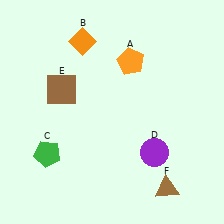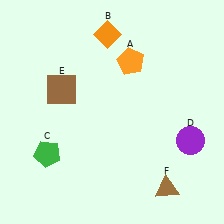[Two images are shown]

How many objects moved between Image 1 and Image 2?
2 objects moved between the two images.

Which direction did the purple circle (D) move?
The purple circle (D) moved right.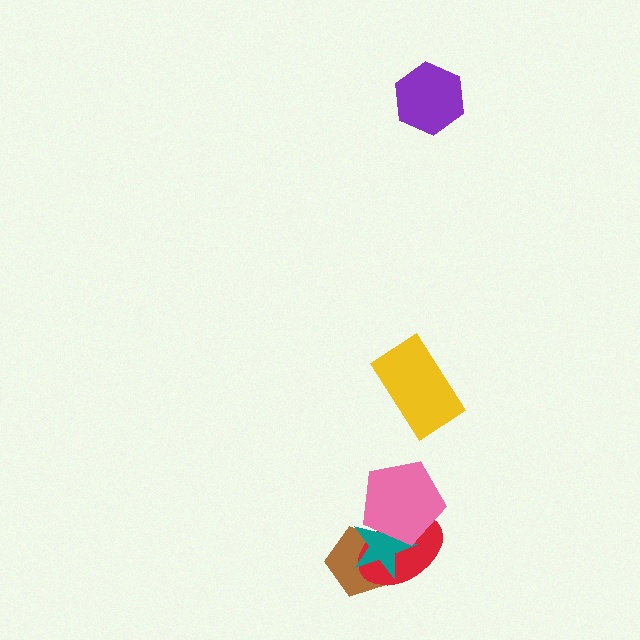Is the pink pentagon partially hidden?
No, no other shape covers it.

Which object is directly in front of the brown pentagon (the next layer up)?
The red ellipse is directly in front of the brown pentagon.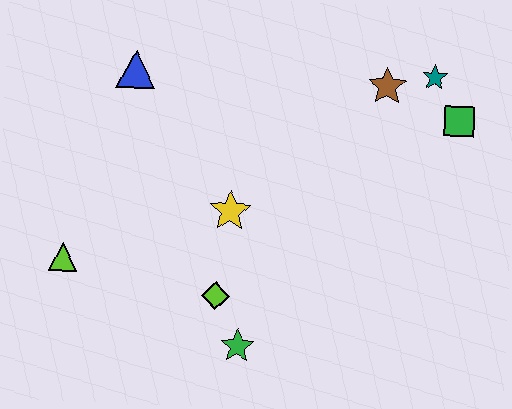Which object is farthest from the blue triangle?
The green square is farthest from the blue triangle.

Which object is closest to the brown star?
The teal star is closest to the brown star.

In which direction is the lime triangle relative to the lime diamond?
The lime triangle is to the left of the lime diamond.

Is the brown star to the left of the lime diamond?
No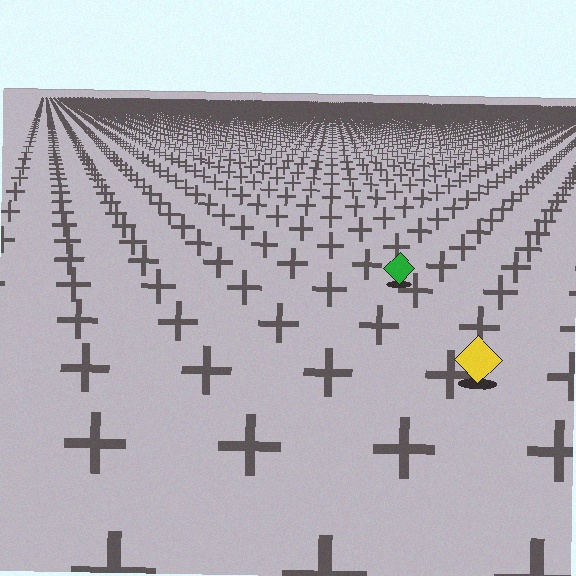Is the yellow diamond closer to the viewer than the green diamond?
Yes. The yellow diamond is closer — you can tell from the texture gradient: the ground texture is coarser near it.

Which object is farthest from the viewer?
The green diamond is farthest from the viewer. It appears smaller and the ground texture around it is denser.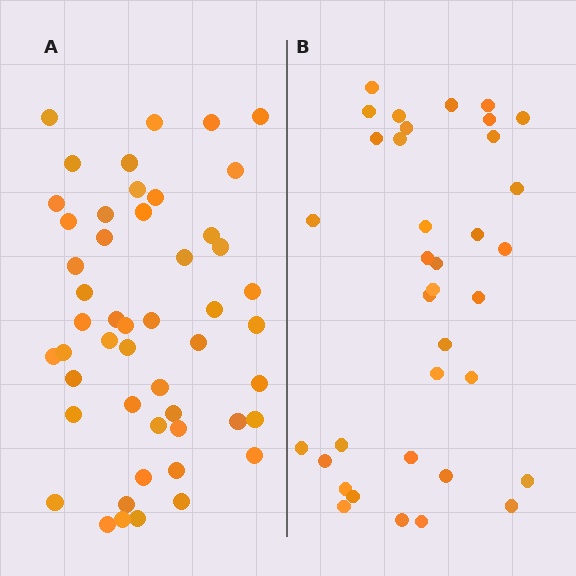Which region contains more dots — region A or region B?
Region A (the left region) has more dots.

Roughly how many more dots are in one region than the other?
Region A has approximately 15 more dots than region B.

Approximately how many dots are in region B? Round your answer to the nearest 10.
About 40 dots. (The exact count is 36, which rounds to 40.)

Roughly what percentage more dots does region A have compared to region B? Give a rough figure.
About 40% more.